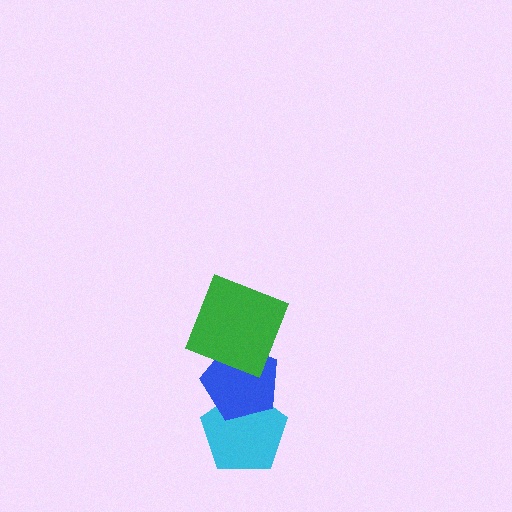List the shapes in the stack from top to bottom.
From top to bottom: the green square, the blue pentagon, the cyan pentagon.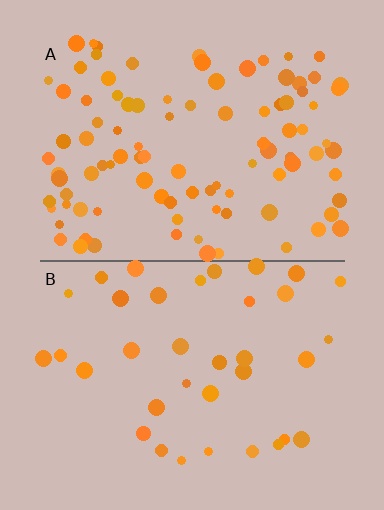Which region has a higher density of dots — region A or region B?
A (the top).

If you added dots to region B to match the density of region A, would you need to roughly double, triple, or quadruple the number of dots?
Approximately triple.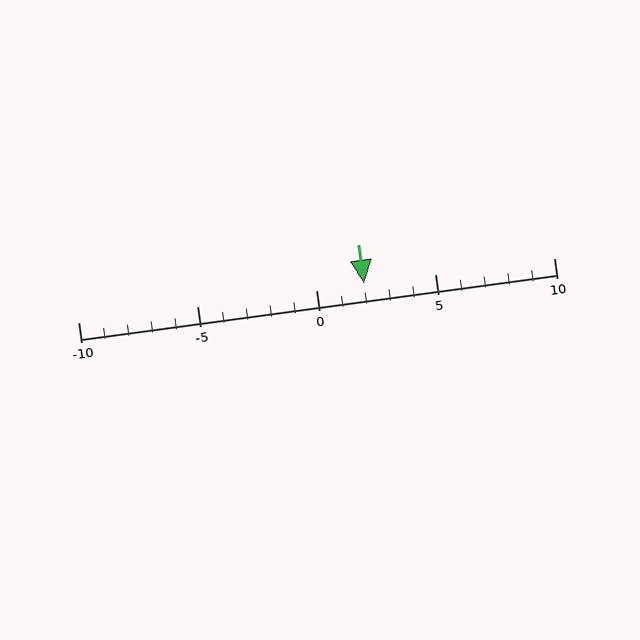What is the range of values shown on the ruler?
The ruler shows values from -10 to 10.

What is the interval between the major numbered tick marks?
The major tick marks are spaced 5 units apart.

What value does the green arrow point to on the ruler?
The green arrow points to approximately 2.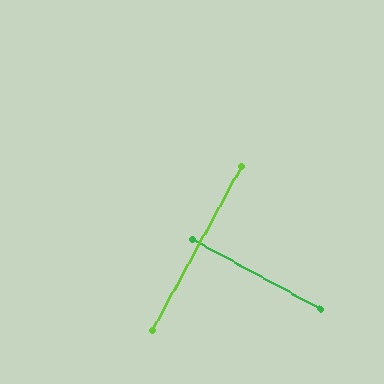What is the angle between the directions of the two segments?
Approximately 89 degrees.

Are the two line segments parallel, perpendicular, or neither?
Perpendicular — they meet at approximately 89°.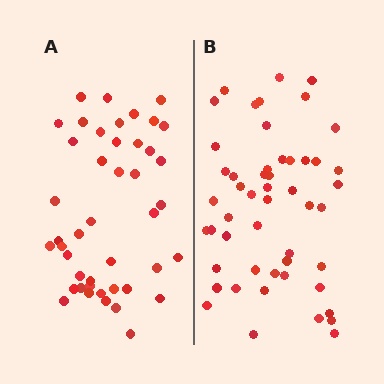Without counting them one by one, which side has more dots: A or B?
Region B (the right region) has more dots.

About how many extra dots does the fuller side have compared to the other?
Region B has roughly 8 or so more dots than region A.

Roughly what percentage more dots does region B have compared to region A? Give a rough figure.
About 15% more.